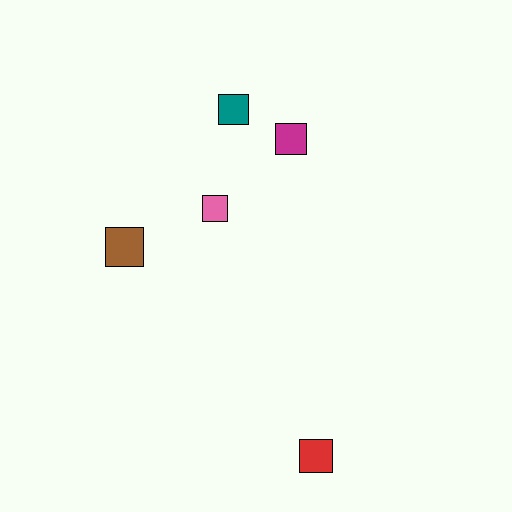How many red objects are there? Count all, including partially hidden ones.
There is 1 red object.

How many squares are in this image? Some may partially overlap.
There are 5 squares.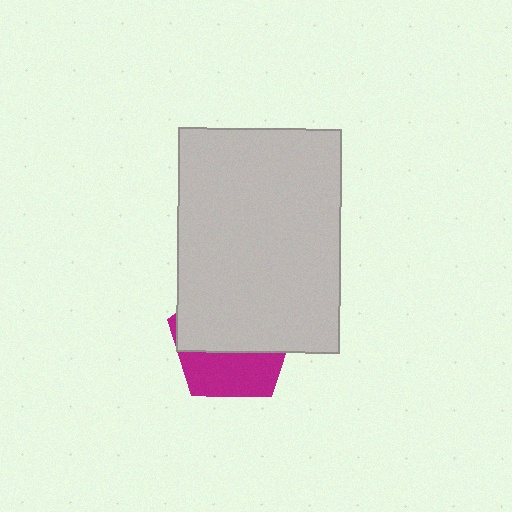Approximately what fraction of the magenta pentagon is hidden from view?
Roughly 61% of the magenta pentagon is hidden behind the light gray rectangle.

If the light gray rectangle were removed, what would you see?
You would see the complete magenta pentagon.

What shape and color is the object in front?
The object in front is a light gray rectangle.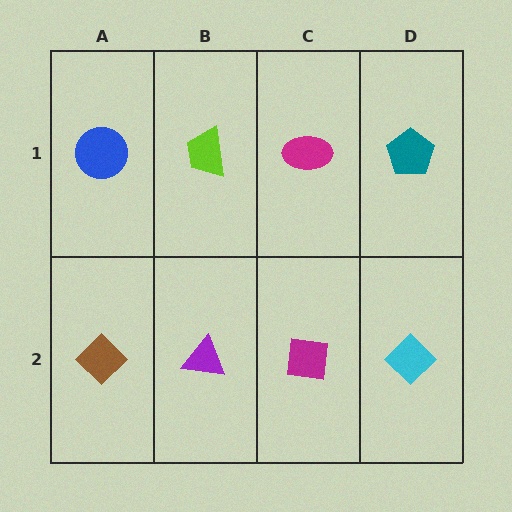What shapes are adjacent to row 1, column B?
A purple triangle (row 2, column B), a blue circle (row 1, column A), a magenta ellipse (row 1, column C).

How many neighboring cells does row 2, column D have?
2.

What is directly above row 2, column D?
A teal pentagon.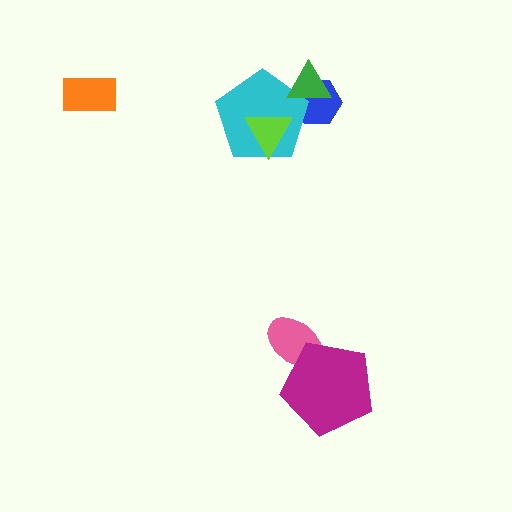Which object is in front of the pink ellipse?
The magenta pentagon is in front of the pink ellipse.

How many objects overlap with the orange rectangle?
0 objects overlap with the orange rectangle.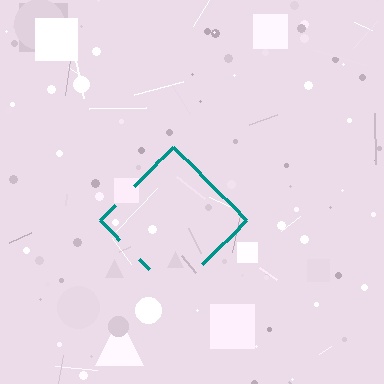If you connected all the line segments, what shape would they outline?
They would outline a diamond.